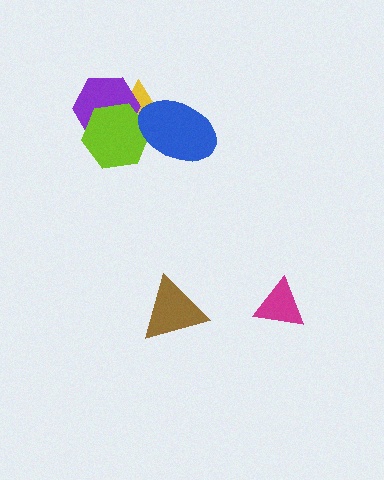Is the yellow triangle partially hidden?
Yes, it is partially covered by another shape.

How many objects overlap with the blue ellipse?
2 objects overlap with the blue ellipse.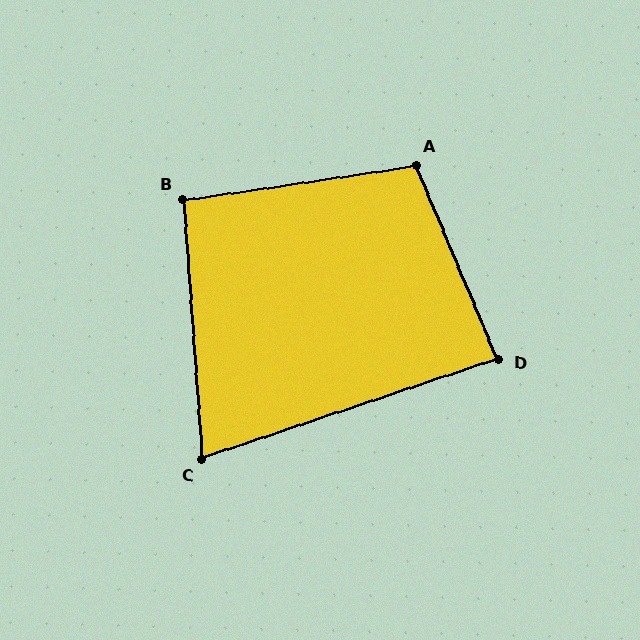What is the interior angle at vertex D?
Approximately 86 degrees (approximately right).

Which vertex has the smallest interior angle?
C, at approximately 76 degrees.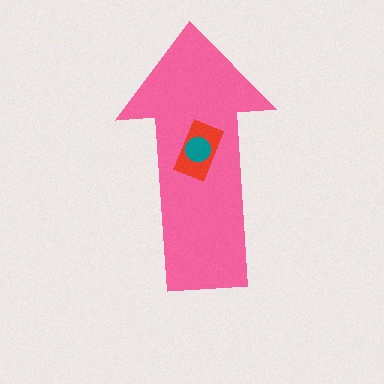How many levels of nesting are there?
3.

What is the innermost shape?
The teal circle.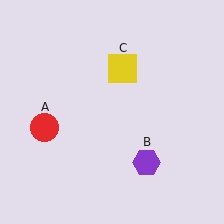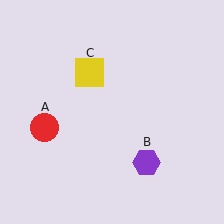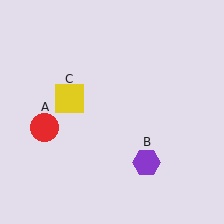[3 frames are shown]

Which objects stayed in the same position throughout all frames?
Red circle (object A) and purple hexagon (object B) remained stationary.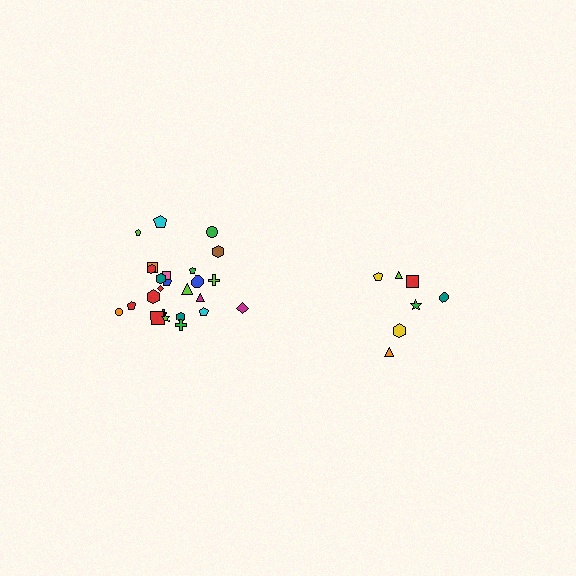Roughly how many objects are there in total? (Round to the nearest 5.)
Roughly 30 objects in total.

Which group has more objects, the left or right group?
The left group.